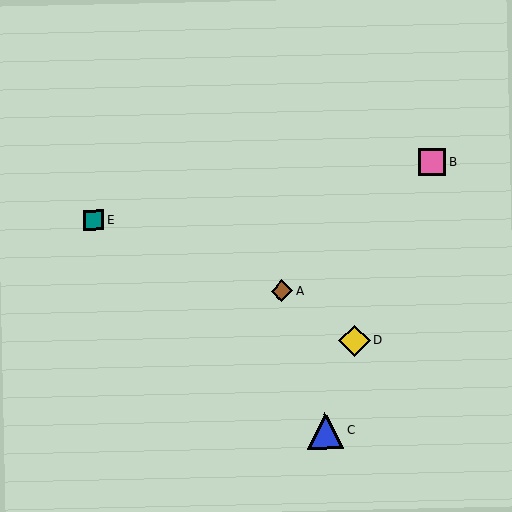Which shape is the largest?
The blue triangle (labeled C) is the largest.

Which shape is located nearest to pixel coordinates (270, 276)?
The brown diamond (labeled A) at (282, 291) is nearest to that location.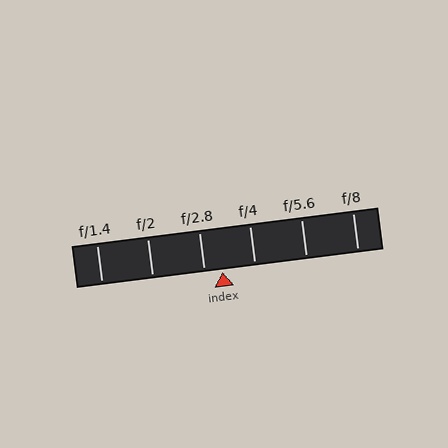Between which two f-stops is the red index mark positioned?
The index mark is between f/2.8 and f/4.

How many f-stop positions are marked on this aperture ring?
There are 6 f-stop positions marked.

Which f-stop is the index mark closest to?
The index mark is closest to f/2.8.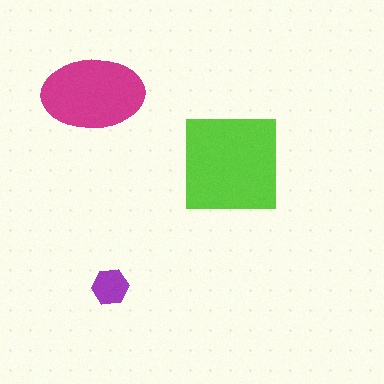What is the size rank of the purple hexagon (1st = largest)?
3rd.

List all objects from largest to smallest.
The lime square, the magenta ellipse, the purple hexagon.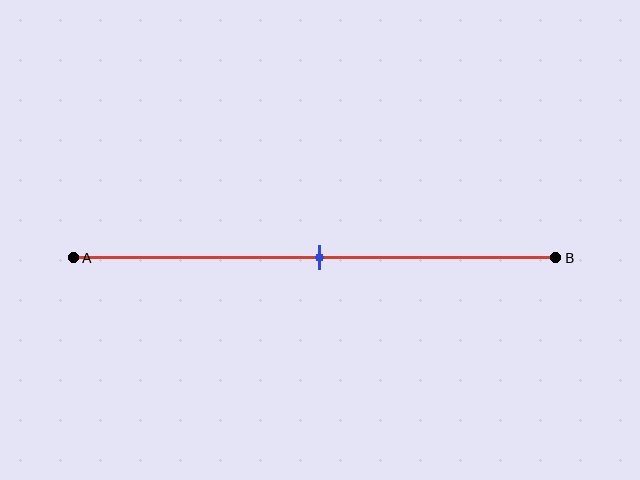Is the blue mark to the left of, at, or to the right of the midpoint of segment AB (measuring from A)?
The blue mark is approximately at the midpoint of segment AB.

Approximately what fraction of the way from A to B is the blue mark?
The blue mark is approximately 50% of the way from A to B.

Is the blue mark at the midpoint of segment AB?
Yes, the mark is approximately at the midpoint.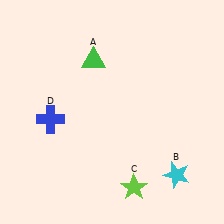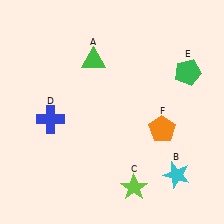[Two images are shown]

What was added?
A green pentagon (E), an orange pentagon (F) were added in Image 2.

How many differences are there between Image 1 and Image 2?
There are 2 differences between the two images.